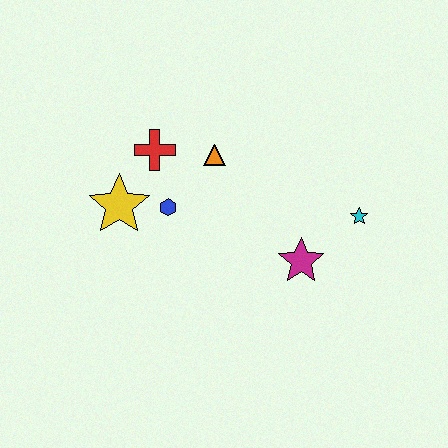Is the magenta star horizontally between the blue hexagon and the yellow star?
No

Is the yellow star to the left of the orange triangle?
Yes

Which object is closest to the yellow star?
The blue hexagon is closest to the yellow star.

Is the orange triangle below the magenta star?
No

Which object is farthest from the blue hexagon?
The cyan star is farthest from the blue hexagon.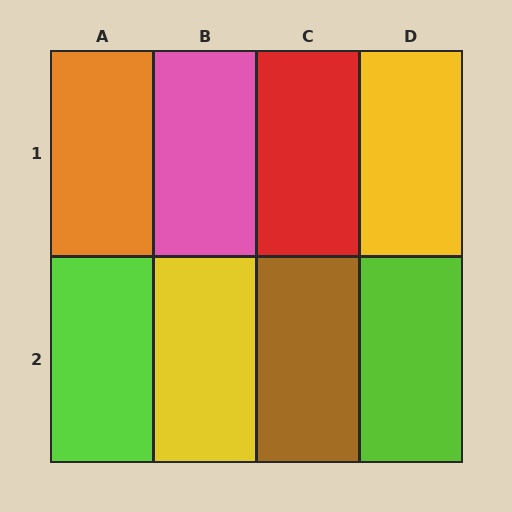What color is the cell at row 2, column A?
Lime.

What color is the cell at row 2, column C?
Brown.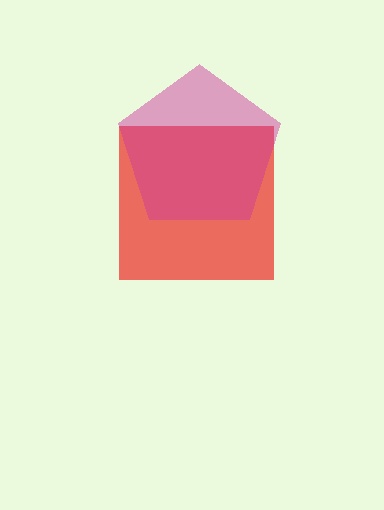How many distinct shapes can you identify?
There are 2 distinct shapes: a red square, a magenta pentagon.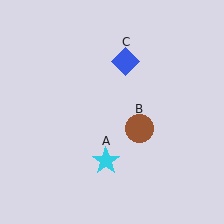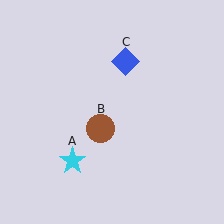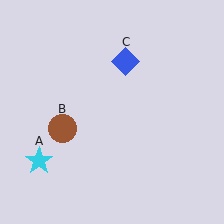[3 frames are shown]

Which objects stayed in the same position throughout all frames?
Blue diamond (object C) remained stationary.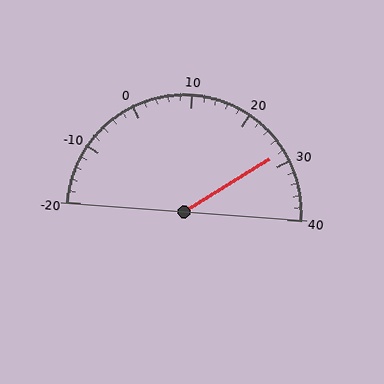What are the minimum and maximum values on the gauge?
The gauge ranges from -20 to 40.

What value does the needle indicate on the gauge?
The needle indicates approximately 28.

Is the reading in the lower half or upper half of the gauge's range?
The reading is in the upper half of the range (-20 to 40).